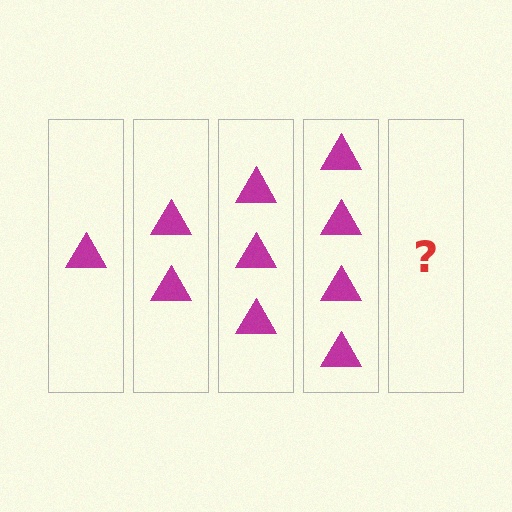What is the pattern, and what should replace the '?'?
The pattern is that each step adds one more triangle. The '?' should be 5 triangles.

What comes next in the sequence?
The next element should be 5 triangles.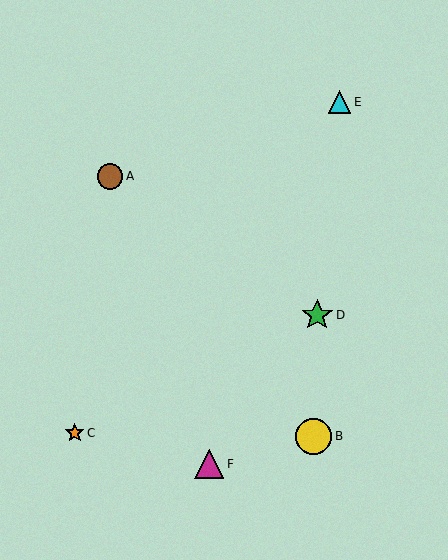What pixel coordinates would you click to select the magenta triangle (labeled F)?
Click at (209, 464) to select the magenta triangle F.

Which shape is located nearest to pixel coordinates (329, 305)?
The green star (labeled D) at (317, 315) is nearest to that location.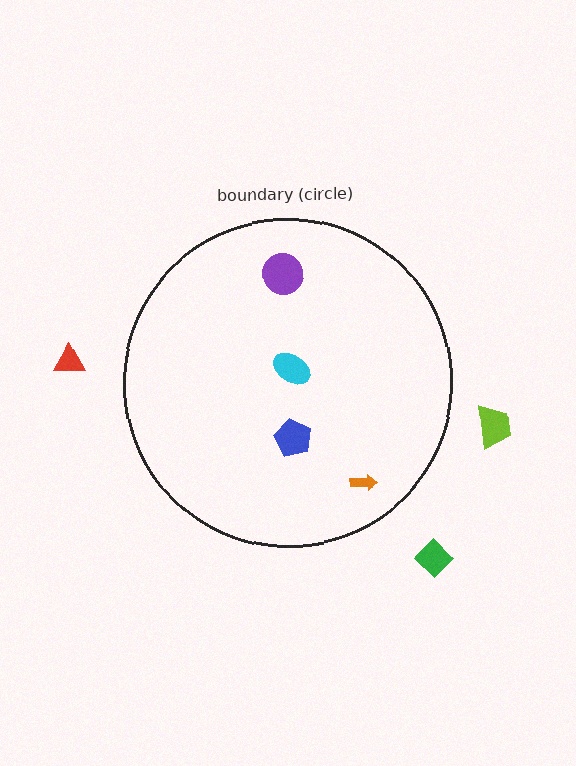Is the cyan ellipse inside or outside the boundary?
Inside.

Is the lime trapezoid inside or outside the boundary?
Outside.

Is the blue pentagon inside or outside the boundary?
Inside.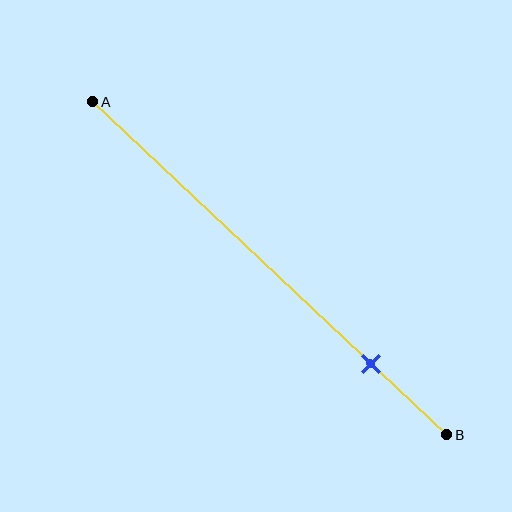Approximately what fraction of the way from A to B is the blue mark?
The blue mark is approximately 80% of the way from A to B.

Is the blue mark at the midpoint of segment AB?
No, the mark is at about 80% from A, not at the 50% midpoint.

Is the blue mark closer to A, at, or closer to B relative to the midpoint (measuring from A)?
The blue mark is closer to point B than the midpoint of segment AB.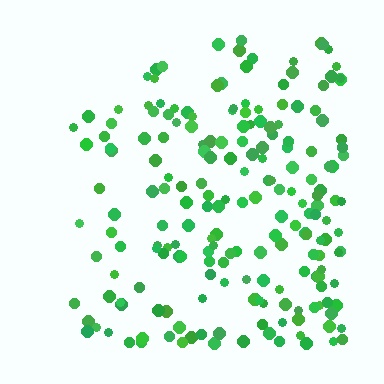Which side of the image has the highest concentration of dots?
The right.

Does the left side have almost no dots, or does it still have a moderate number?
Still a moderate number, just noticeably fewer than the right.